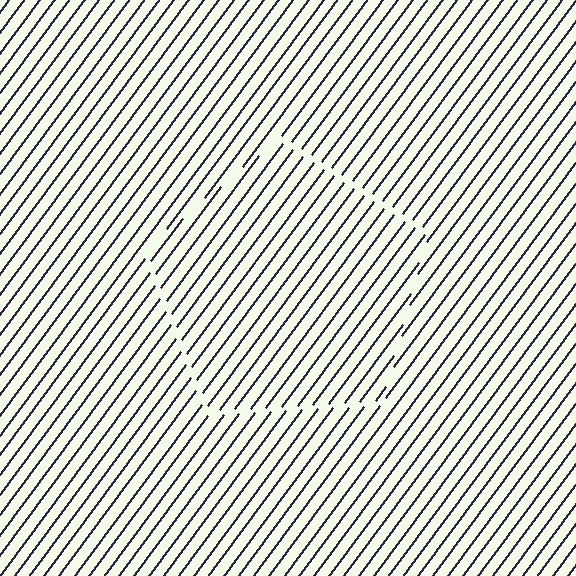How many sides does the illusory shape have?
5 sides — the line-ends trace a pentagon.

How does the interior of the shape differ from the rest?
The interior of the shape contains the same grating, shifted by half a period — the contour is defined by the phase discontinuity where line-ends from the inner and outer gratings abut.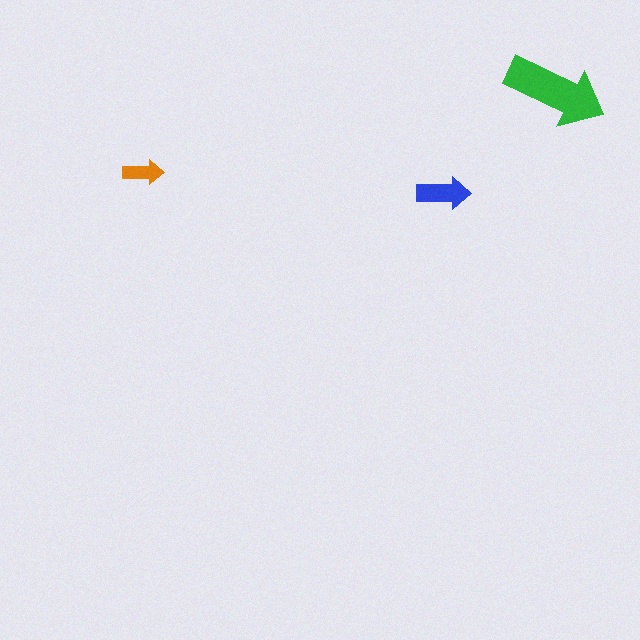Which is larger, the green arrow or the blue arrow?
The green one.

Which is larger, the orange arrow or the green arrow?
The green one.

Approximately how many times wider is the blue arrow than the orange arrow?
About 1.5 times wider.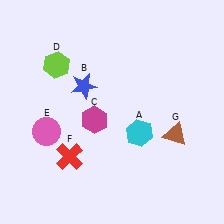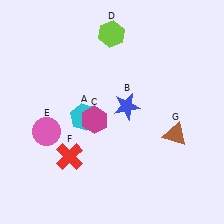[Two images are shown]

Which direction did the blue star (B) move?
The blue star (B) moved right.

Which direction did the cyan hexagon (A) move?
The cyan hexagon (A) moved left.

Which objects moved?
The objects that moved are: the cyan hexagon (A), the blue star (B), the lime hexagon (D).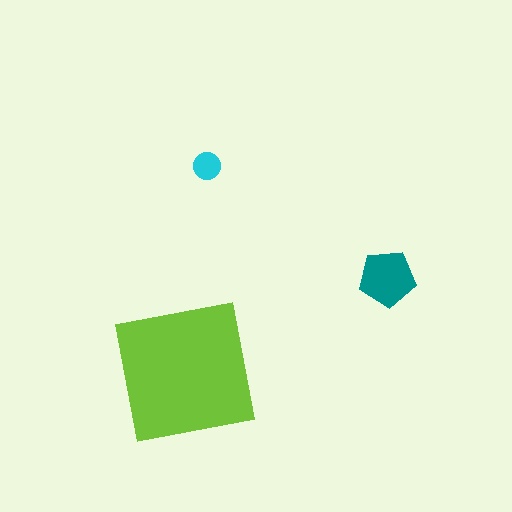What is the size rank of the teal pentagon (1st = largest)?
2nd.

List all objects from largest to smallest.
The lime square, the teal pentagon, the cyan circle.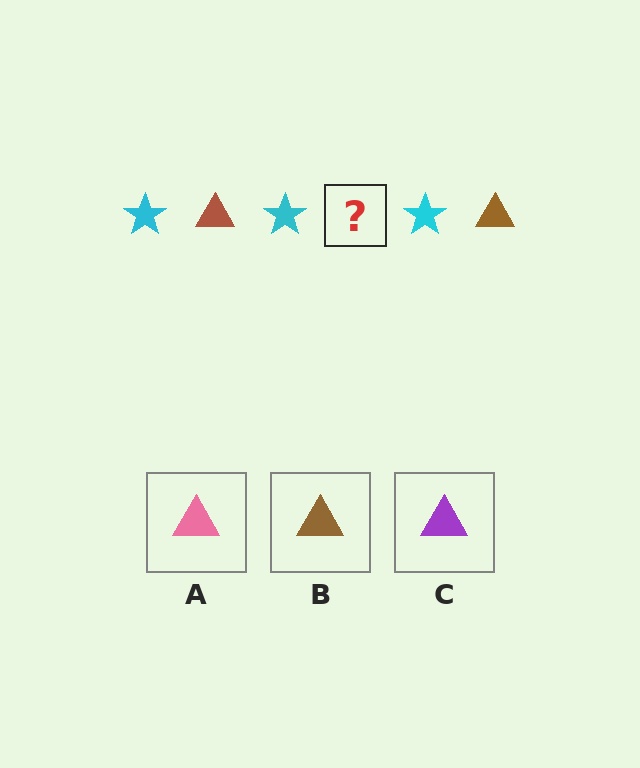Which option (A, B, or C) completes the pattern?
B.